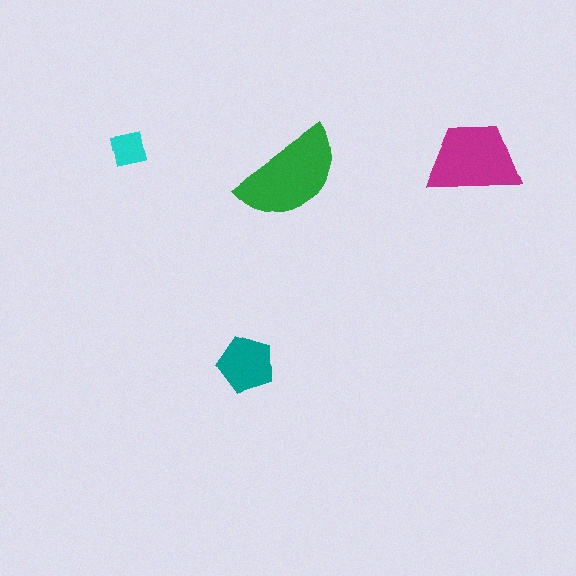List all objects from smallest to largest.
The cyan square, the teal pentagon, the magenta trapezoid, the green semicircle.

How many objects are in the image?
There are 4 objects in the image.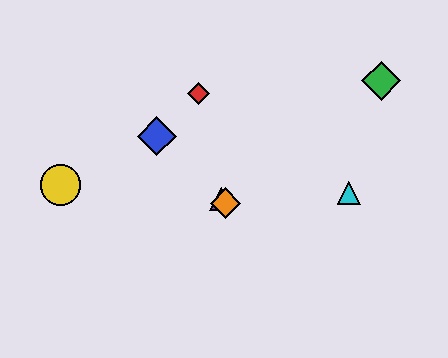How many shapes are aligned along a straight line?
3 shapes (the blue diamond, the purple triangle, the orange diamond) are aligned along a straight line.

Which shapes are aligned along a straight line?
The blue diamond, the purple triangle, the orange diamond are aligned along a straight line.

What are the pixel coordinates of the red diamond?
The red diamond is at (199, 94).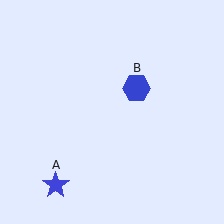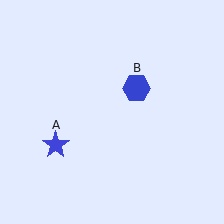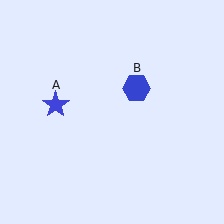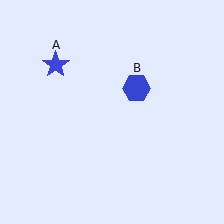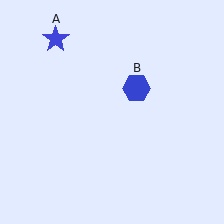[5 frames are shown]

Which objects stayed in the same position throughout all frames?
Blue hexagon (object B) remained stationary.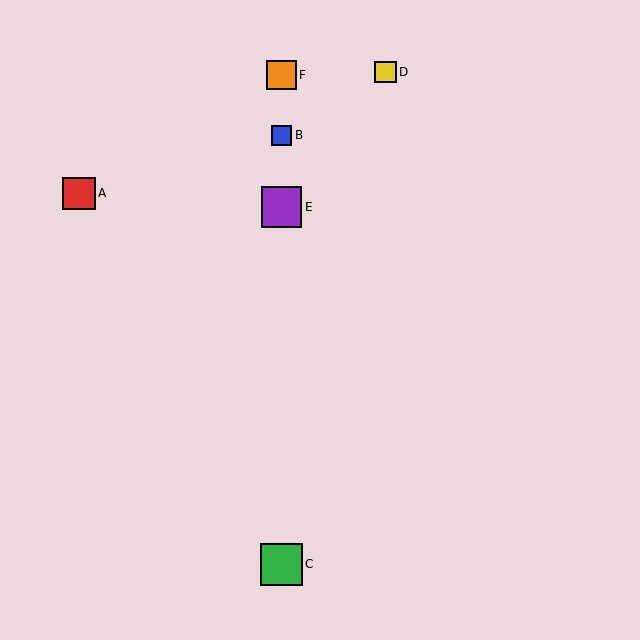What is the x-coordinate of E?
Object E is at x≈281.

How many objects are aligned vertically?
4 objects (B, C, E, F) are aligned vertically.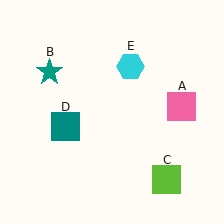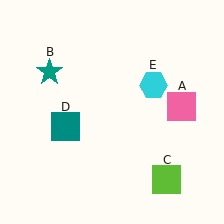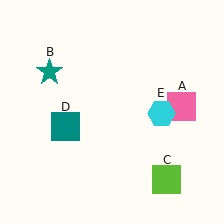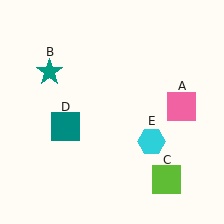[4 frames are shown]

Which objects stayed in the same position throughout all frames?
Pink square (object A) and teal star (object B) and lime square (object C) and teal square (object D) remained stationary.